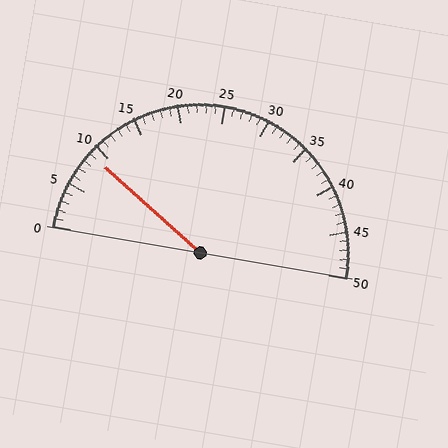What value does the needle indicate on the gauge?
The needle indicates approximately 9.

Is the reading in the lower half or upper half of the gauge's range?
The reading is in the lower half of the range (0 to 50).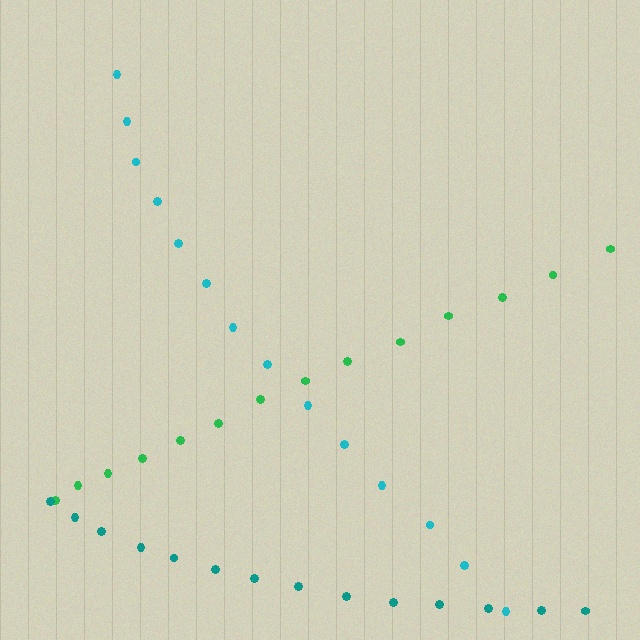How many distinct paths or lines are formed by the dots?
There are 3 distinct paths.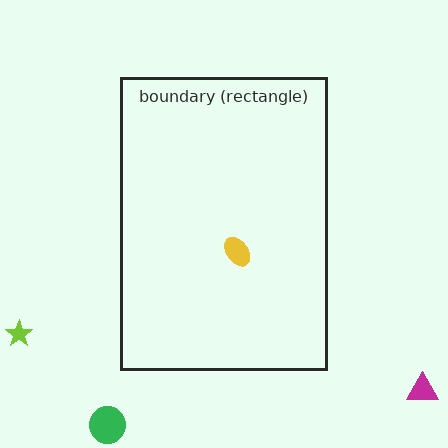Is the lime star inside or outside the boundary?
Outside.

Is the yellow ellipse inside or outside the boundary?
Inside.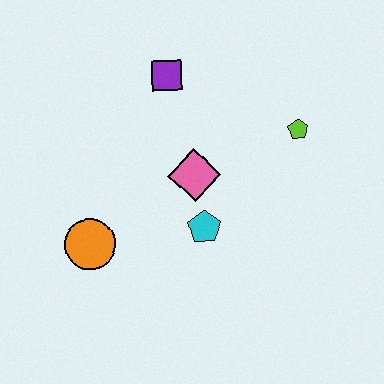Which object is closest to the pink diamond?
The cyan pentagon is closest to the pink diamond.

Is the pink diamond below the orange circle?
No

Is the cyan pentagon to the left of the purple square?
No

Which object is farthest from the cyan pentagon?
The purple square is farthest from the cyan pentagon.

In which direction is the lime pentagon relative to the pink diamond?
The lime pentagon is to the right of the pink diamond.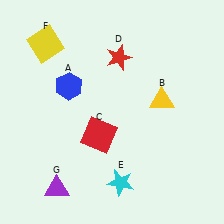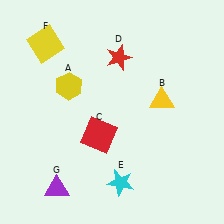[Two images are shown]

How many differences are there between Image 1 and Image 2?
There is 1 difference between the two images.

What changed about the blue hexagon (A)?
In Image 1, A is blue. In Image 2, it changed to yellow.